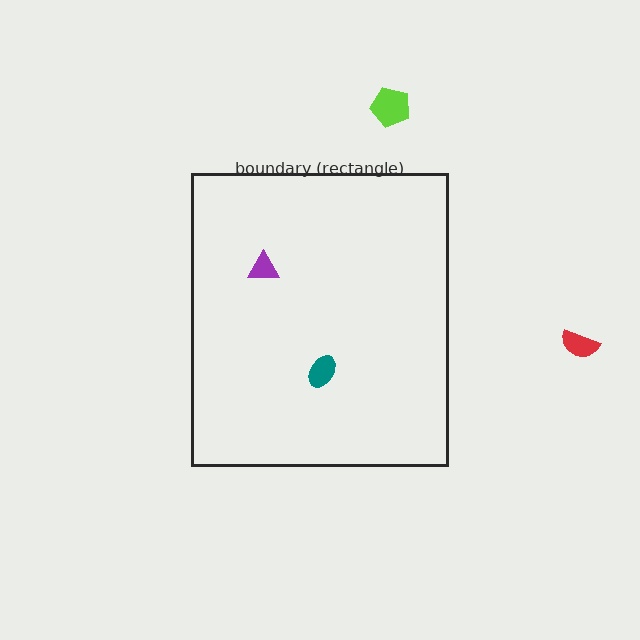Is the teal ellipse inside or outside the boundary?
Inside.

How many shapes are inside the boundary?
2 inside, 2 outside.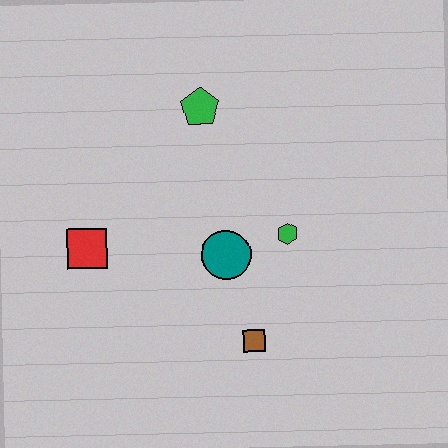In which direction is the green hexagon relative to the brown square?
The green hexagon is above the brown square.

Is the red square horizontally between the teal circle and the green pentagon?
No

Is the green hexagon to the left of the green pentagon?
No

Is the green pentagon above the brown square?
Yes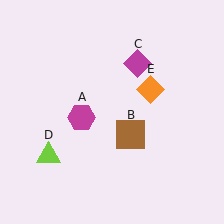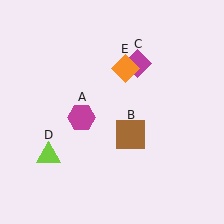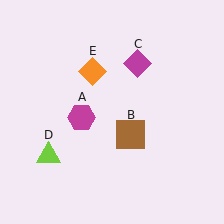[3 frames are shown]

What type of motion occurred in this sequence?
The orange diamond (object E) rotated counterclockwise around the center of the scene.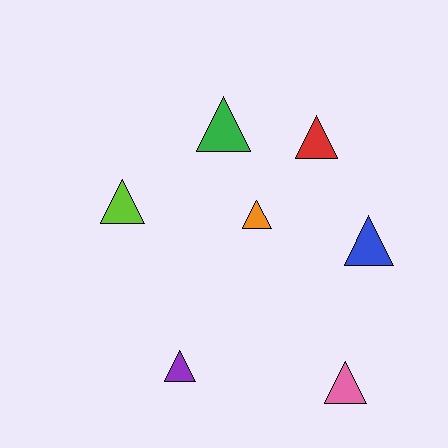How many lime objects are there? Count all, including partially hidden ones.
There is 1 lime object.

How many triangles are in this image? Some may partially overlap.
There are 7 triangles.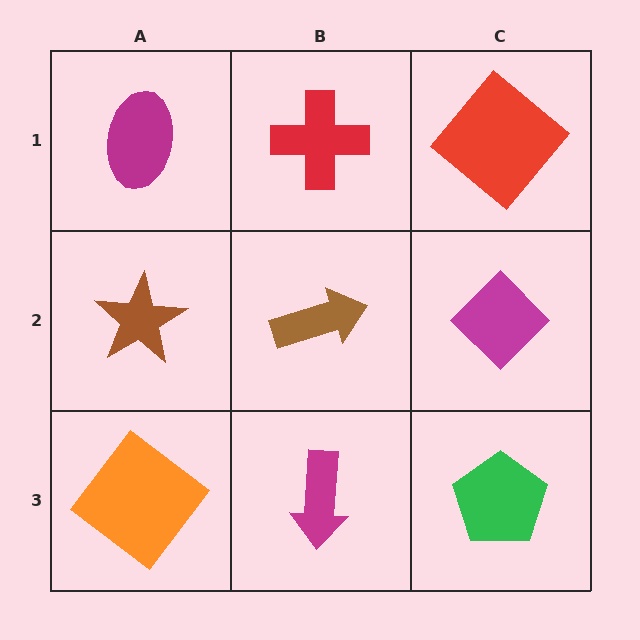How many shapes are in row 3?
3 shapes.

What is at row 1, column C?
A red diamond.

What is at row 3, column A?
An orange diamond.